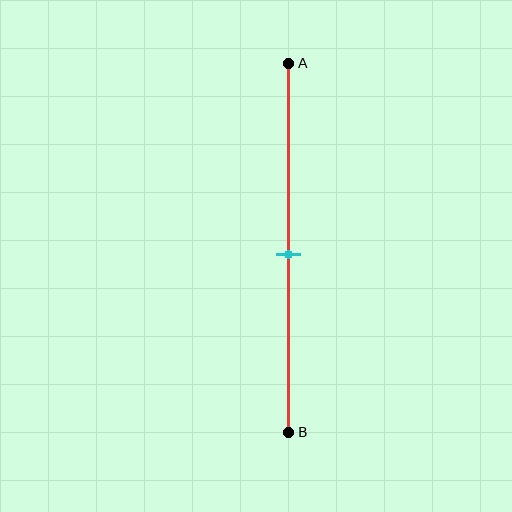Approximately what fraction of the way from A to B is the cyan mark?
The cyan mark is approximately 50% of the way from A to B.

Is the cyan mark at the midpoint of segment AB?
Yes, the mark is approximately at the midpoint.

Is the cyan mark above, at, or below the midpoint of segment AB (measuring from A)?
The cyan mark is approximately at the midpoint of segment AB.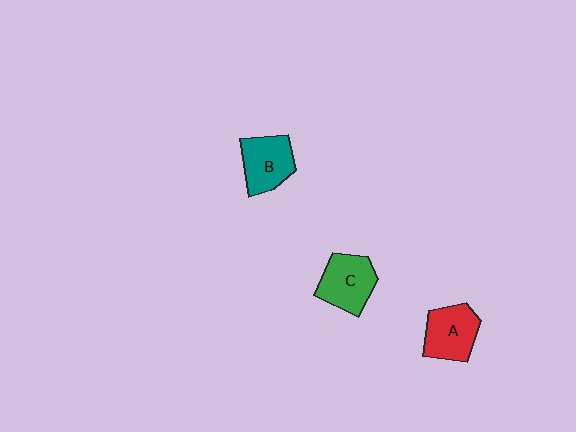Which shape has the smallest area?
Shape B (teal).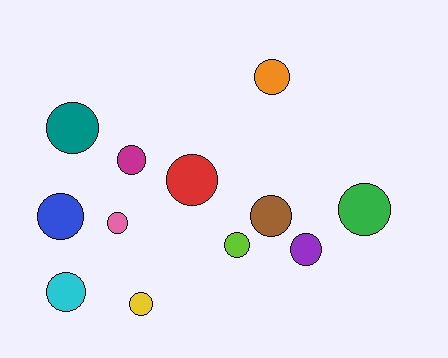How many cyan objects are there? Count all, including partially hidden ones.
There is 1 cyan object.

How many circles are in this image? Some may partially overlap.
There are 12 circles.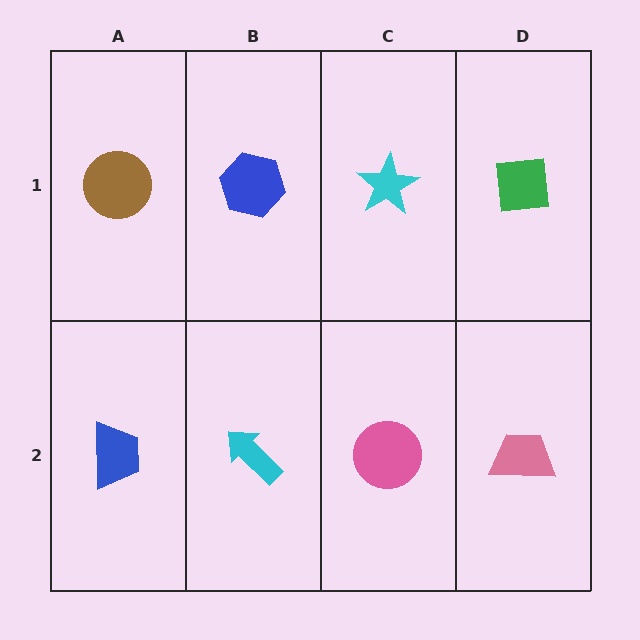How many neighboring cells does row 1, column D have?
2.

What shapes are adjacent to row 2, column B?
A blue hexagon (row 1, column B), a blue trapezoid (row 2, column A), a pink circle (row 2, column C).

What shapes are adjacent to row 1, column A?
A blue trapezoid (row 2, column A), a blue hexagon (row 1, column B).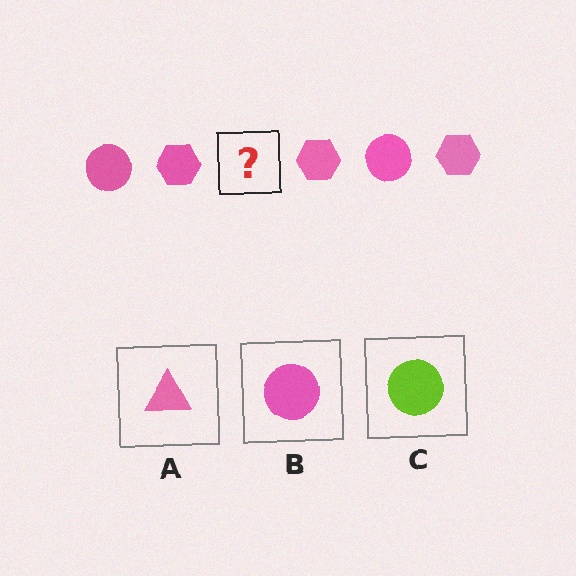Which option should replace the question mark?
Option B.